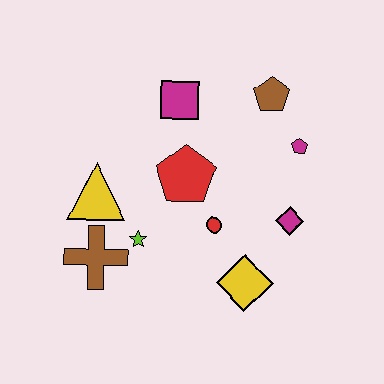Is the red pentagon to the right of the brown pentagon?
No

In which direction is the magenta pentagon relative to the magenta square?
The magenta pentagon is to the right of the magenta square.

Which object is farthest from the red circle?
The brown pentagon is farthest from the red circle.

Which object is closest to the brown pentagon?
The magenta pentagon is closest to the brown pentagon.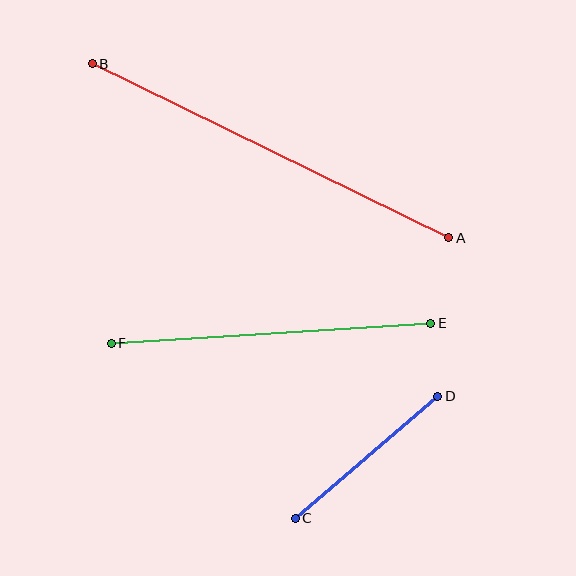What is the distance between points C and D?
The distance is approximately 188 pixels.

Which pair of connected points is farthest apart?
Points A and B are farthest apart.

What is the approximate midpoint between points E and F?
The midpoint is at approximately (271, 333) pixels.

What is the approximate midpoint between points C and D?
The midpoint is at approximately (367, 457) pixels.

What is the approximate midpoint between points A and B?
The midpoint is at approximately (271, 151) pixels.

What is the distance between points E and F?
The distance is approximately 320 pixels.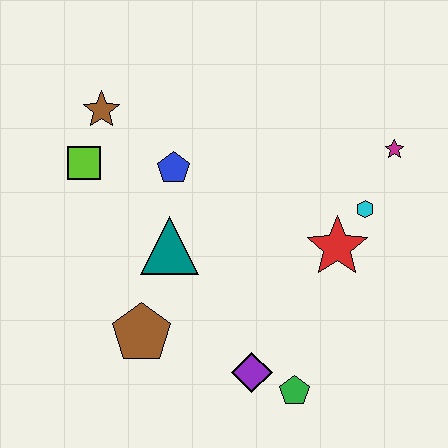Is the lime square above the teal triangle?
Yes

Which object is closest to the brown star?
The lime square is closest to the brown star.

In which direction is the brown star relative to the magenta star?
The brown star is to the left of the magenta star.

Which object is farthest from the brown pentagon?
The magenta star is farthest from the brown pentagon.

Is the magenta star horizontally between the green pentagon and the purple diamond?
No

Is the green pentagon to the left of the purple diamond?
No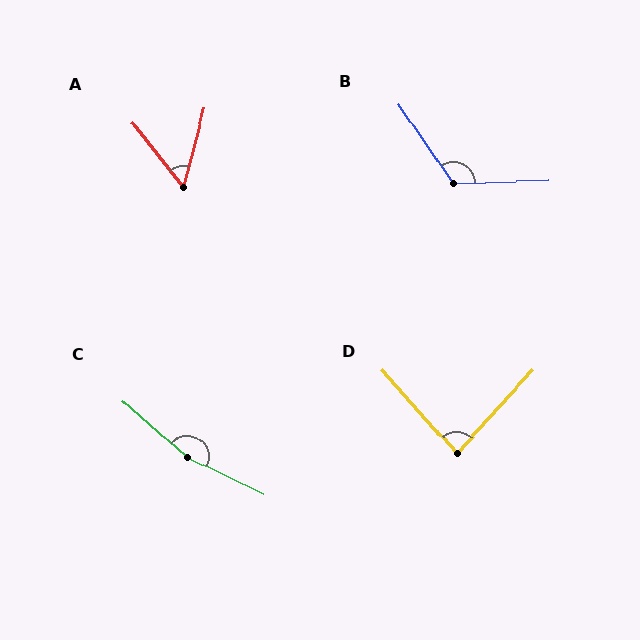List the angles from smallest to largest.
A (53°), D (84°), B (123°), C (165°).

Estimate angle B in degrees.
Approximately 123 degrees.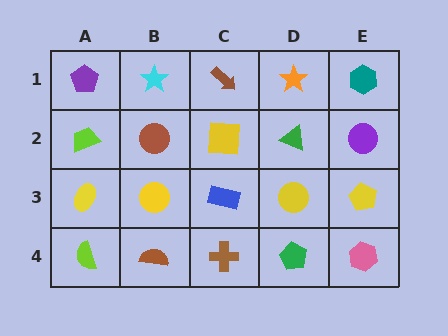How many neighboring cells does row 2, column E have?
3.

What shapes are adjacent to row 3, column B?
A brown circle (row 2, column B), a brown semicircle (row 4, column B), a yellow ellipse (row 3, column A), a blue rectangle (row 3, column C).